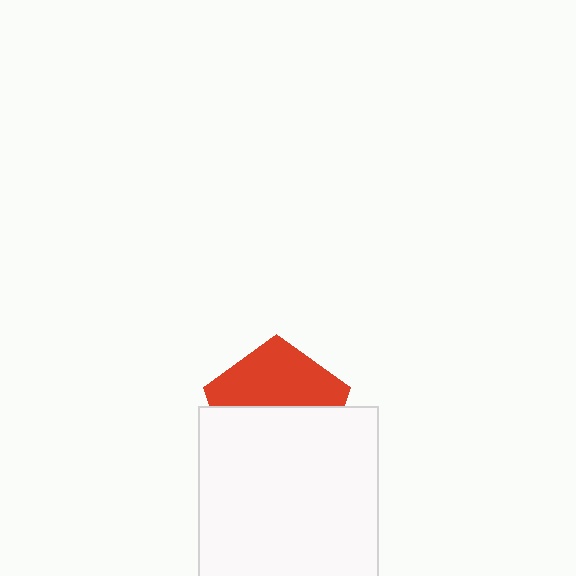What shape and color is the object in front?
The object in front is a white square.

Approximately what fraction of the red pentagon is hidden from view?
Roughly 54% of the red pentagon is hidden behind the white square.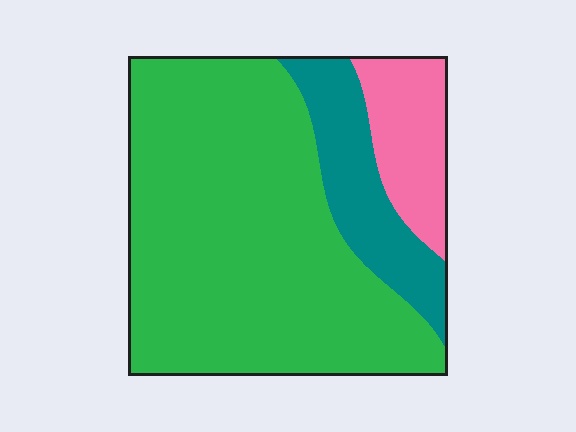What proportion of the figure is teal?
Teal covers about 15% of the figure.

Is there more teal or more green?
Green.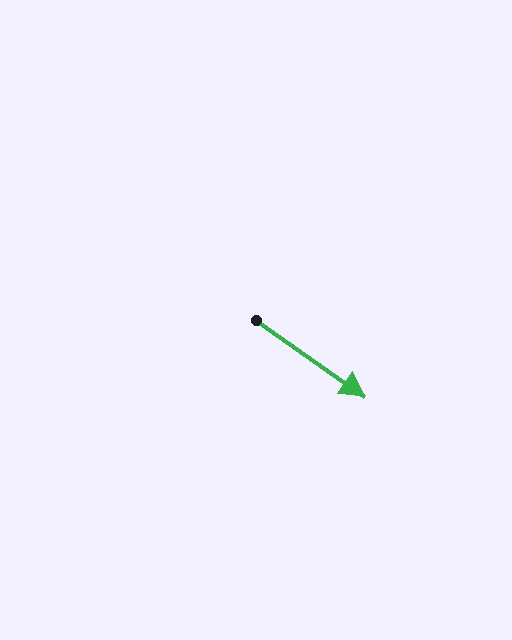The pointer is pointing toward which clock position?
Roughly 4 o'clock.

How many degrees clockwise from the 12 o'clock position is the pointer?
Approximately 125 degrees.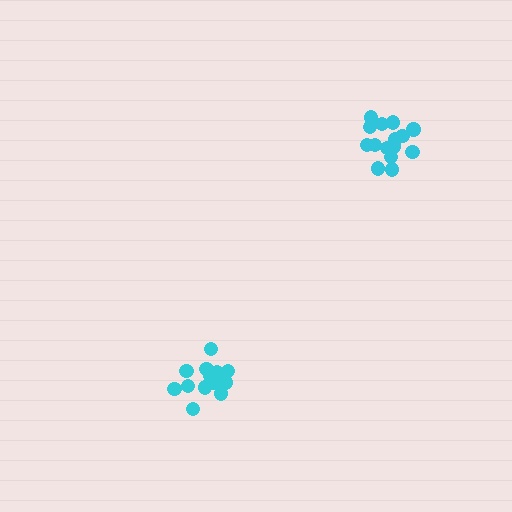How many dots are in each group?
Group 1: 14 dots, Group 2: 15 dots (29 total).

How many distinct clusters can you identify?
There are 2 distinct clusters.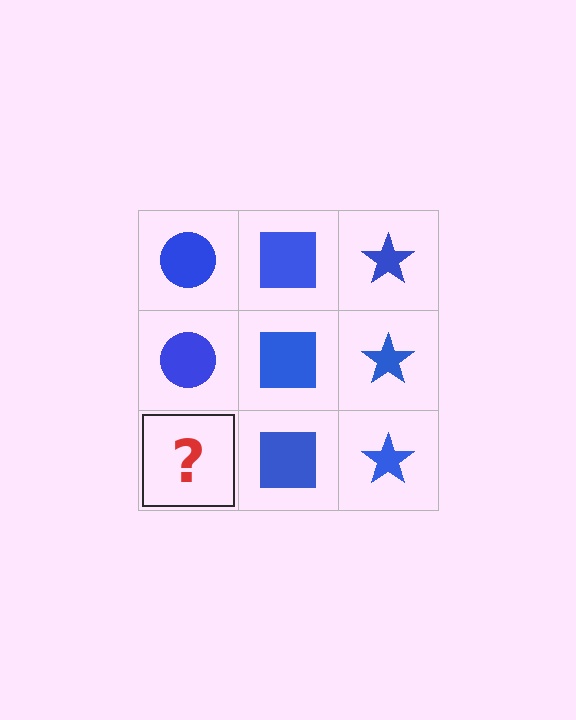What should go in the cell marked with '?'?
The missing cell should contain a blue circle.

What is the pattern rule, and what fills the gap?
The rule is that each column has a consistent shape. The gap should be filled with a blue circle.